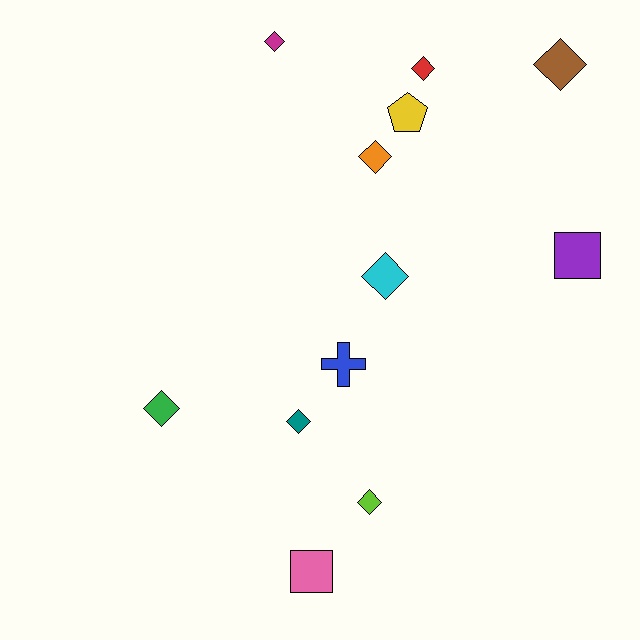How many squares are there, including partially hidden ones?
There are 2 squares.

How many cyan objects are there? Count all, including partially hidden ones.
There is 1 cyan object.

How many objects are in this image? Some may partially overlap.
There are 12 objects.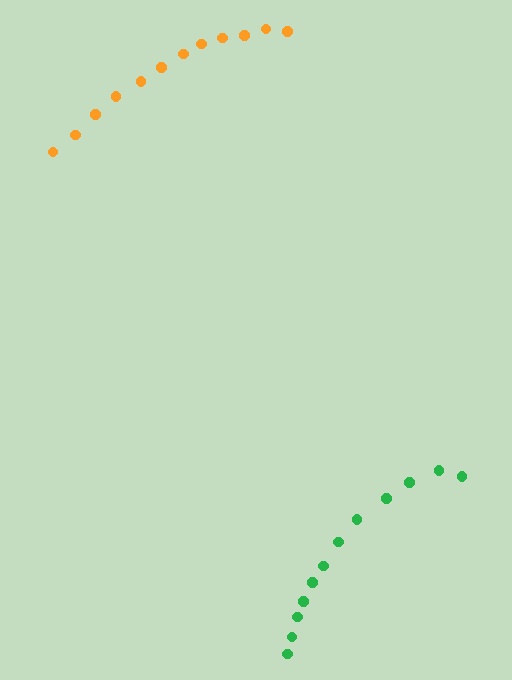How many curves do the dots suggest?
There are 2 distinct paths.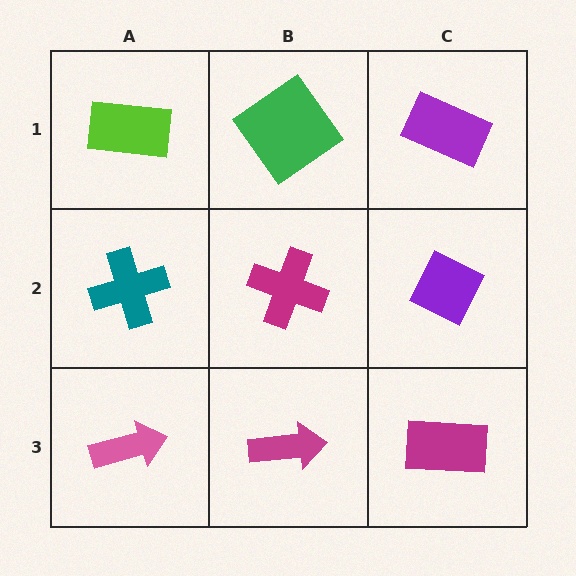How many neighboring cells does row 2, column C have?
3.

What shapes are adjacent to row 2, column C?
A purple rectangle (row 1, column C), a magenta rectangle (row 3, column C), a magenta cross (row 2, column B).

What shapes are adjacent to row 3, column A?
A teal cross (row 2, column A), a magenta arrow (row 3, column B).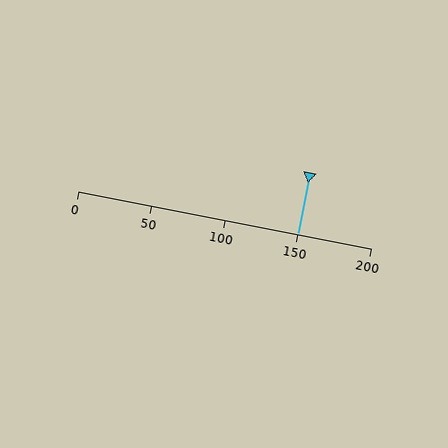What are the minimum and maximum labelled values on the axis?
The axis runs from 0 to 200.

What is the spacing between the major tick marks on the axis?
The major ticks are spaced 50 apart.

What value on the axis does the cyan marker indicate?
The marker indicates approximately 150.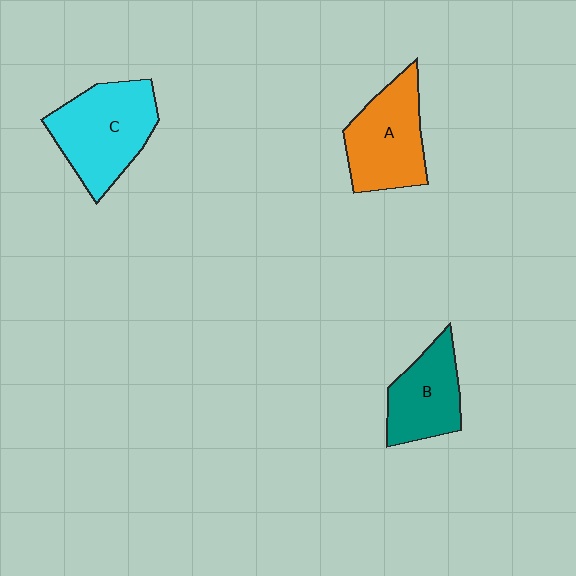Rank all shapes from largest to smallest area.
From largest to smallest: C (cyan), A (orange), B (teal).